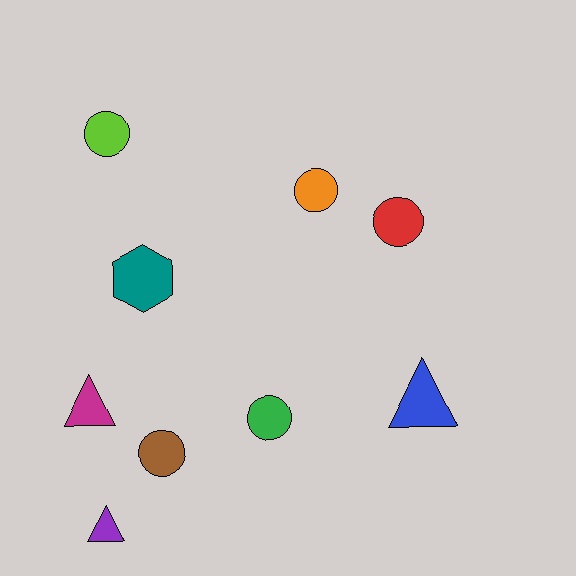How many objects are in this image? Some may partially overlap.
There are 9 objects.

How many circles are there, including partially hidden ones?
There are 5 circles.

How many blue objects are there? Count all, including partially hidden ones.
There is 1 blue object.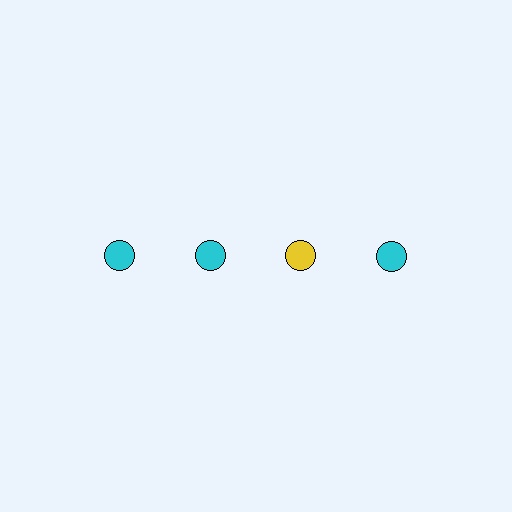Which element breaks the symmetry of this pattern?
The yellow circle in the top row, center column breaks the symmetry. All other shapes are cyan circles.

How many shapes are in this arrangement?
There are 4 shapes arranged in a grid pattern.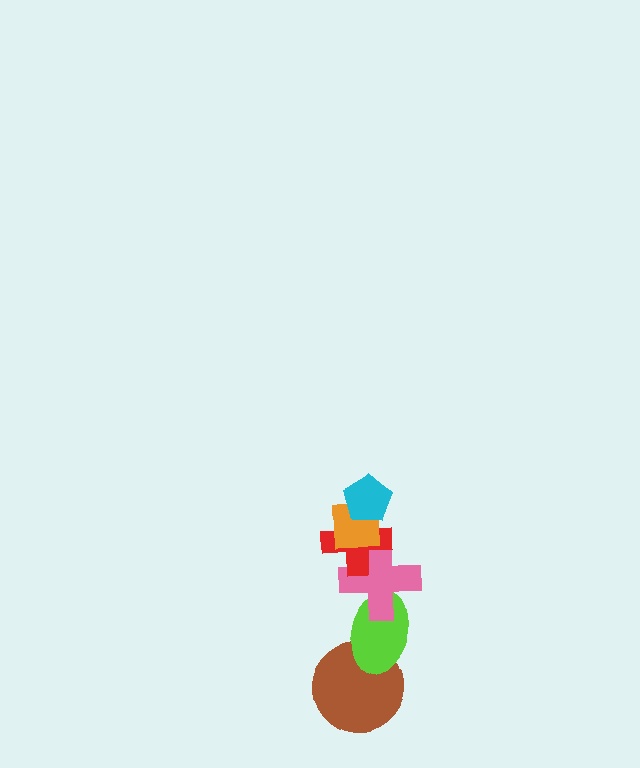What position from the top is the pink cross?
The pink cross is 4th from the top.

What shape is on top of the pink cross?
The red cross is on top of the pink cross.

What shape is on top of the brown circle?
The lime ellipse is on top of the brown circle.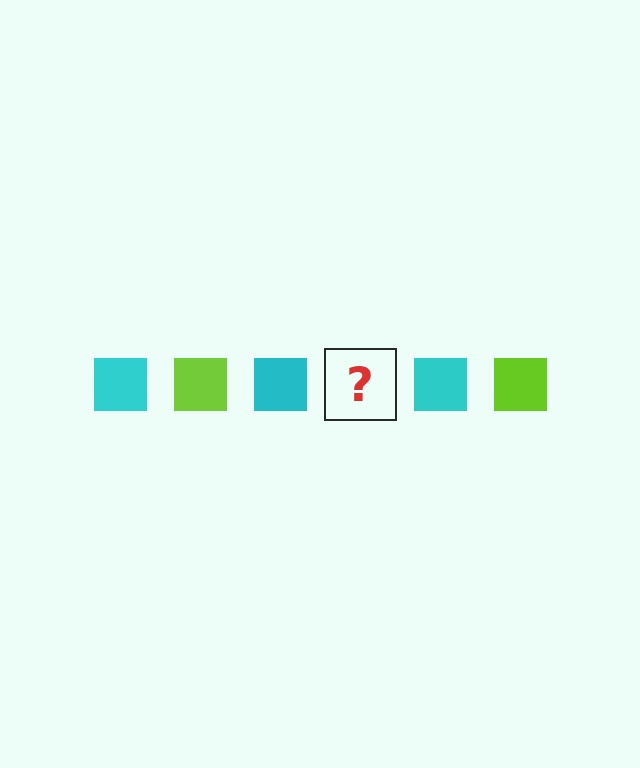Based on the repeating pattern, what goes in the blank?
The blank should be a lime square.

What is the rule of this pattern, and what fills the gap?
The rule is that the pattern cycles through cyan, lime squares. The gap should be filled with a lime square.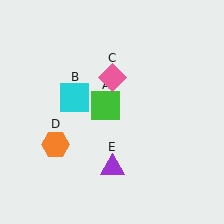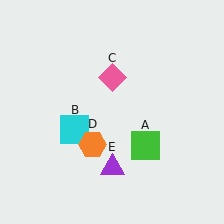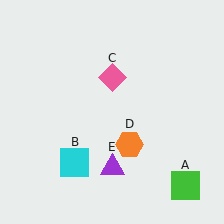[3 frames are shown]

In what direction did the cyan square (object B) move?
The cyan square (object B) moved down.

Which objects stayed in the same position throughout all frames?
Pink diamond (object C) and purple triangle (object E) remained stationary.